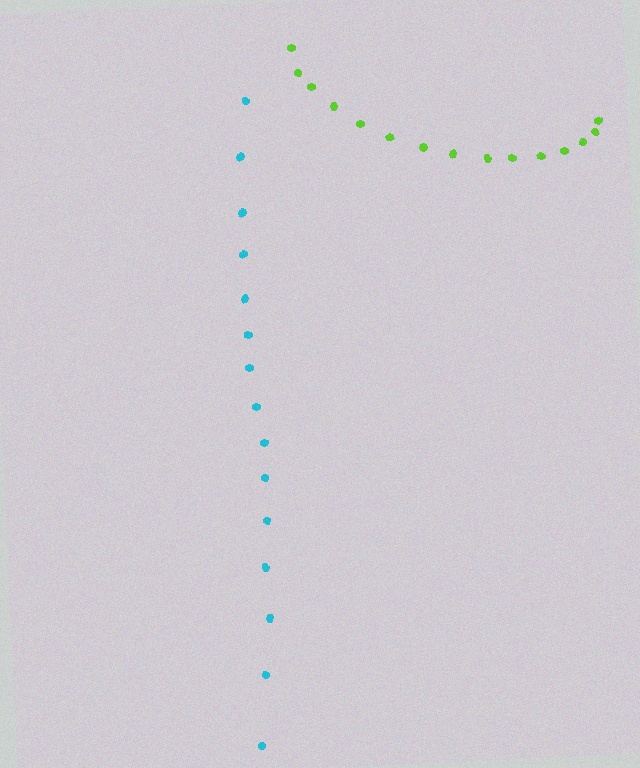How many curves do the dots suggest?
There are 2 distinct paths.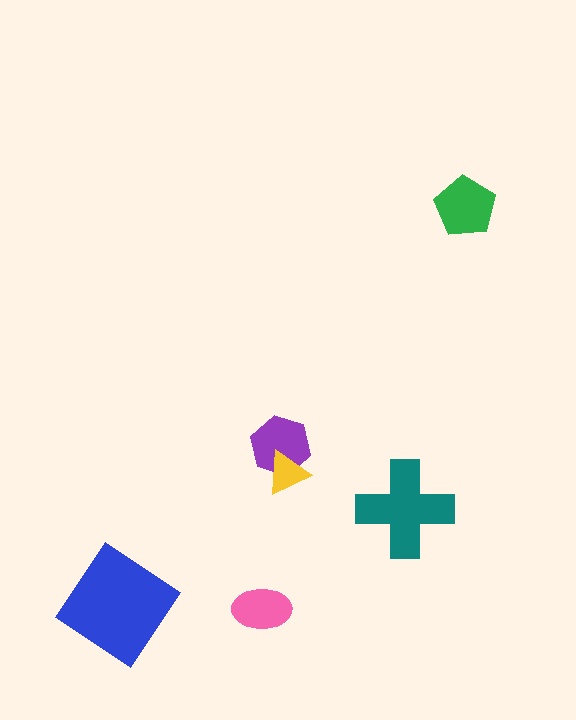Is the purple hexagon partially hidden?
Yes, it is partially covered by another shape.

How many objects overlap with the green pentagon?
0 objects overlap with the green pentagon.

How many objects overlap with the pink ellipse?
0 objects overlap with the pink ellipse.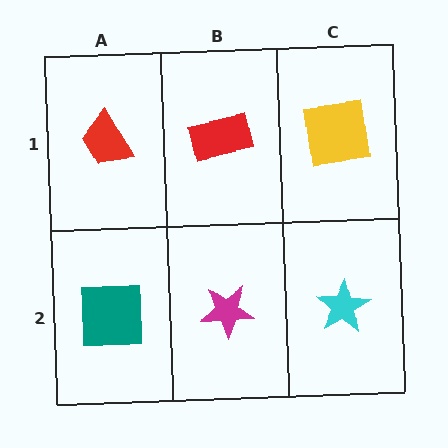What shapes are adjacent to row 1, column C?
A cyan star (row 2, column C), a red rectangle (row 1, column B).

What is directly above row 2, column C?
A yellow square.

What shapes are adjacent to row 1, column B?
A magenta star (row 2, column B), a red trapezoid (row 1, column A), a yellow square (row 1, column C).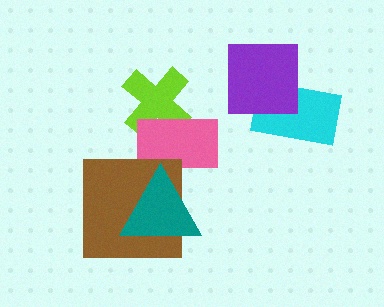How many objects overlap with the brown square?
2 objects overlap with the brown square.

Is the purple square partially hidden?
No, no other shape covers it.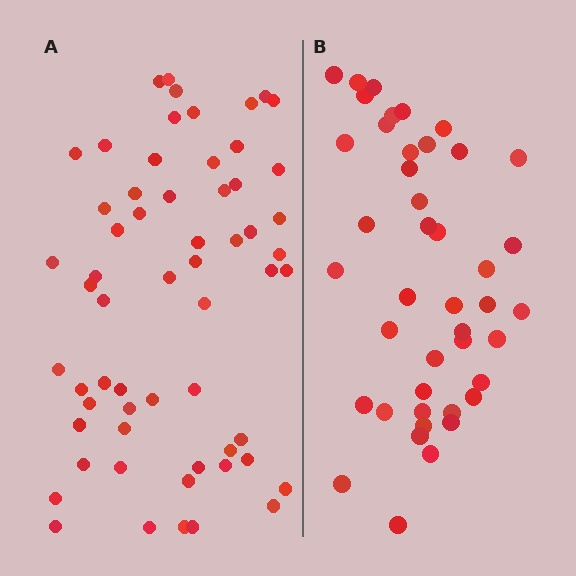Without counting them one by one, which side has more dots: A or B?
Region A (the left region) has more dots.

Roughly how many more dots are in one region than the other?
Region A has approximately 15 more dots than region B.